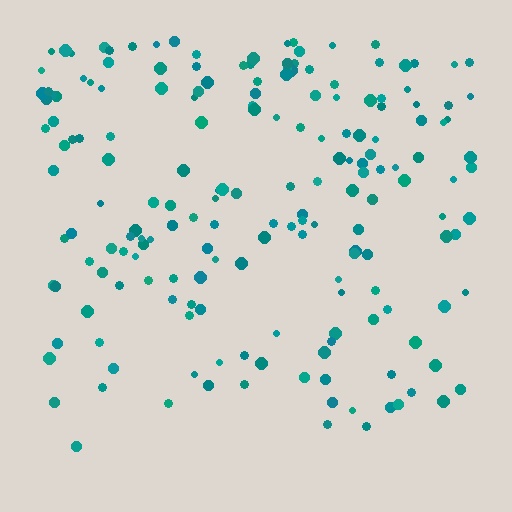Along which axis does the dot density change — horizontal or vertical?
Vertical.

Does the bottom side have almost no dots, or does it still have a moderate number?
Still a moderate number, just noticeably fewer than the top.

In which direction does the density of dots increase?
From bottom to top, with the top side densest.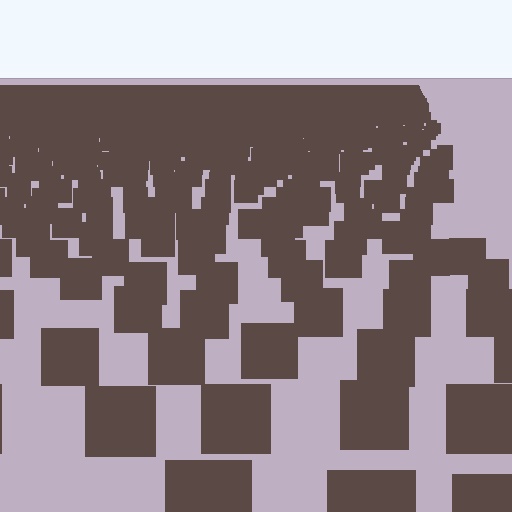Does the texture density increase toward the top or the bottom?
Density increases toward the top.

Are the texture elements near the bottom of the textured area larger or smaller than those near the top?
Larger. Near the bottom, elements are closer to the viewer and appear at a bigger on-screen size.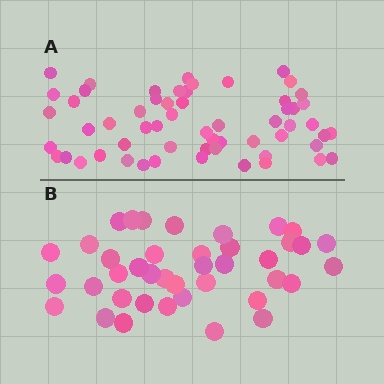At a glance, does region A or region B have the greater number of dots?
Region A (the top region) has more dots.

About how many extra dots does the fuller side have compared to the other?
Region A has approximately 20 more dots than region B.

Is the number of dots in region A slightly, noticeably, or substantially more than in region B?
Region A has substantially more. The ratio is roughly 1.4 to 1.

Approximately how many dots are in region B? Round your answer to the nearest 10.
About 40 dots.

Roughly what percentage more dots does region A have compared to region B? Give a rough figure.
About 45% more.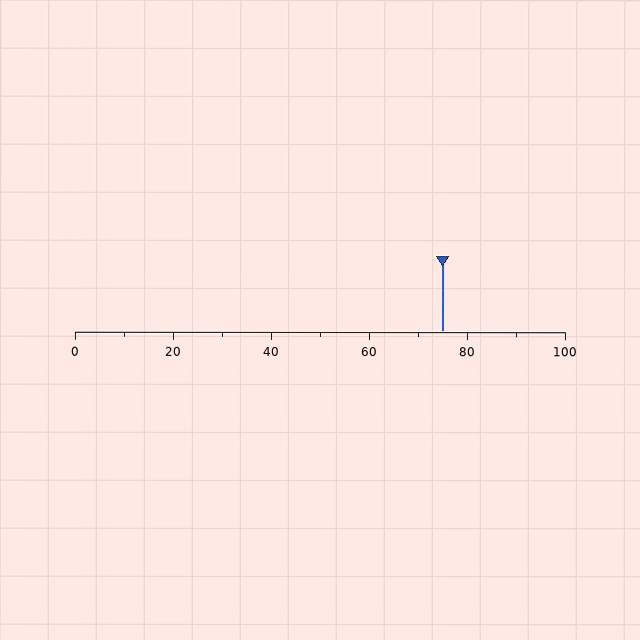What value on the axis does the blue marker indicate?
The marker indicates approximately 75.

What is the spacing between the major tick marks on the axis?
The major ticks are spaced 20 apart.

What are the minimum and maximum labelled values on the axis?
The axis runs from 0 to 100.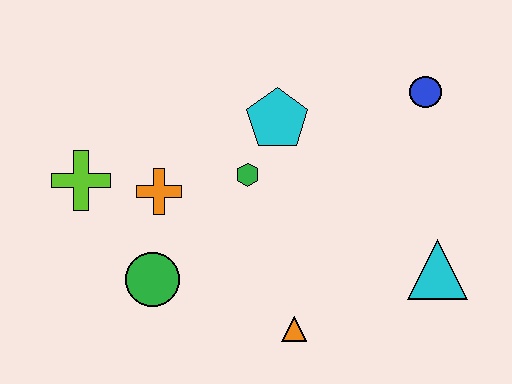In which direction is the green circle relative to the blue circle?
The green circle is to the left of the blue circle.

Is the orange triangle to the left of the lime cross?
No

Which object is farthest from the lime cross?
The cyan triangle is farthest from the lime cross.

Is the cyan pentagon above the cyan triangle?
Yes